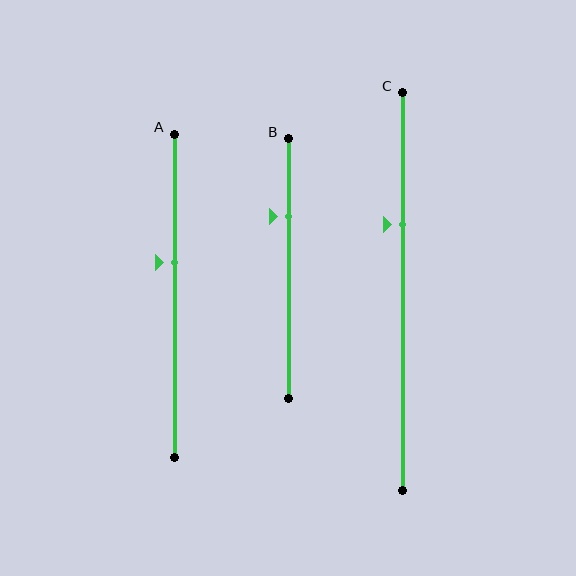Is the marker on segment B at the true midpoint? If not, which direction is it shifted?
No, the marker on segment B is shifted upward by about 20% of the segment length.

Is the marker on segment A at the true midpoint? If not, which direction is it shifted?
No, the marker on segment A is shifted upward by about 10% of the segment length.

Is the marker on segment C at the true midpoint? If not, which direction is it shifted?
No, the marker on segment C is shifted upward by about 17% of the segment length.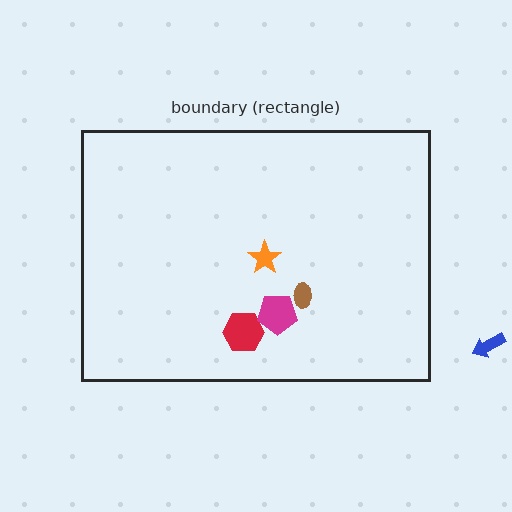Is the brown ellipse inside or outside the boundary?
Inside.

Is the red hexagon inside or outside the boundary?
Inside.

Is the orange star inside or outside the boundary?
Inside.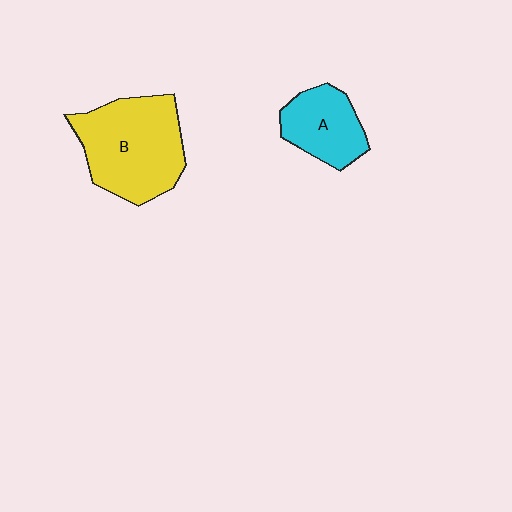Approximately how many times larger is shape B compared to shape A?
Approximately 1.8 times.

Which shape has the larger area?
Shape B (yellow).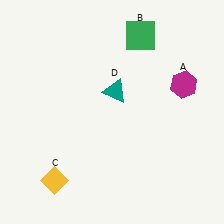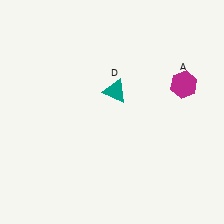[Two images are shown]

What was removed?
The green square (B), the yellow diamond (C) were removed in Image 2.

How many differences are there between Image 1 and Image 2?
There are 2 differences between the two images.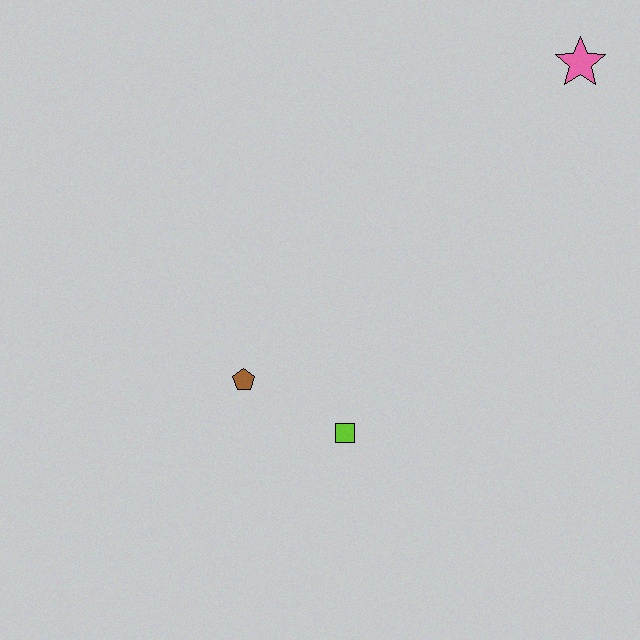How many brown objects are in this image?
There is 1 brown object.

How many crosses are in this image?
There are no crosses.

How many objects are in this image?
There are 3 objects.